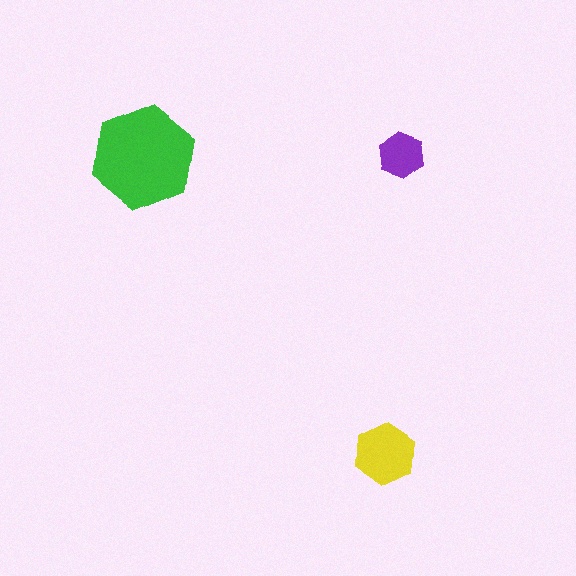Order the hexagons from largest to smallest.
the green one, the yellow one, the purple one.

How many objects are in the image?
There are 3 objects in the image.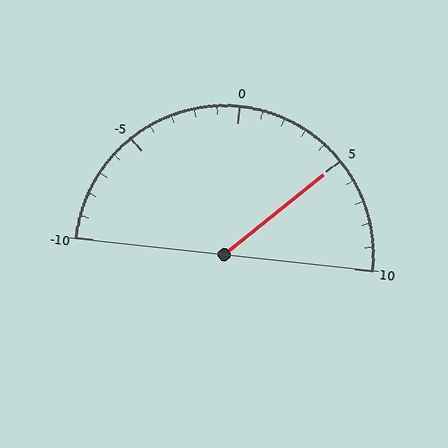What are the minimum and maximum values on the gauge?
The gauge ranges from -10 to 10.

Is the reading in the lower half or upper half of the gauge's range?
The reading is in the upper half of the range (-10 to 10).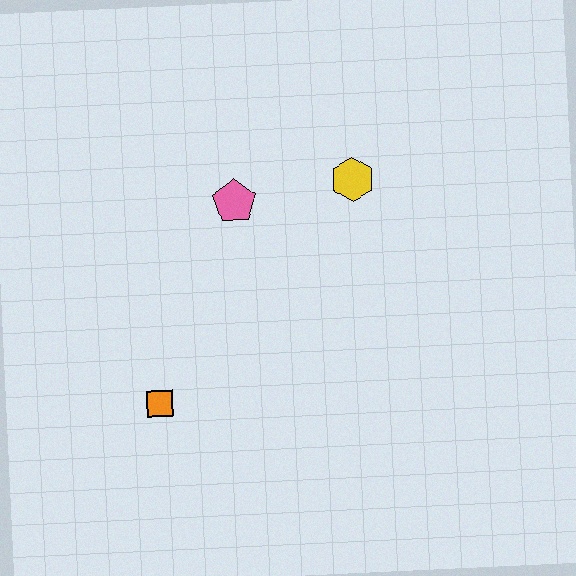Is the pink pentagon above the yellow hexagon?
No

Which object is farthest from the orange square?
The yellow hexagon is farthest from the orange square.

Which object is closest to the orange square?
The pink pentagon is closest to the orange square.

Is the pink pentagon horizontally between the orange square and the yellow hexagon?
Yes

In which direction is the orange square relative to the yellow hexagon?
The orange square is below the yellow hexagon.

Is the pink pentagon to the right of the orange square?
Yes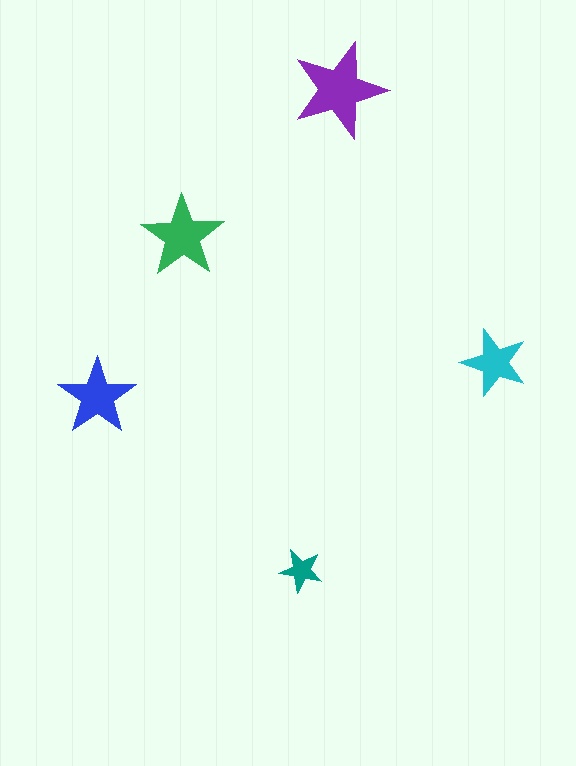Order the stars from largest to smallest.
the purple one, the green one, the blue one, the cyan one, the teal one.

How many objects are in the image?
There are 5 objects in the image.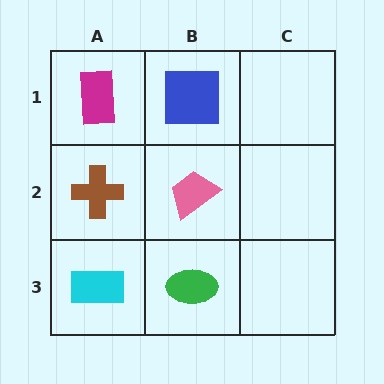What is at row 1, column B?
A blue square.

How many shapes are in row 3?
2 shapes.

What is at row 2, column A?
A brown cross.